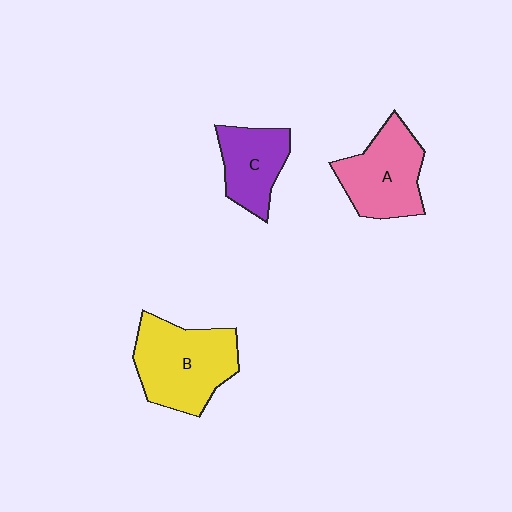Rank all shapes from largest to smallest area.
From largest to smallest: B (yellow), A (pink), C (purple).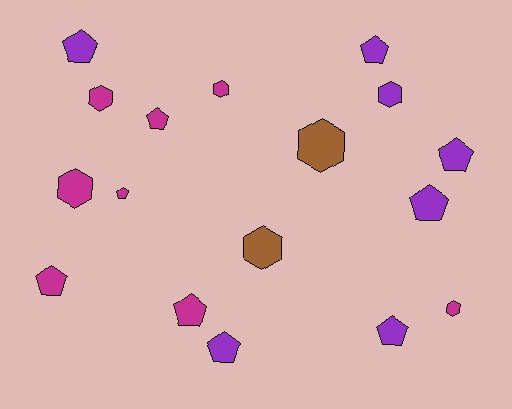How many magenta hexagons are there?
There are 4 magenta hexagons.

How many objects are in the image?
There are 17 objects.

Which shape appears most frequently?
Pentagon, with 10 objects.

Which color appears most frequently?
Magenta, with 8 objects.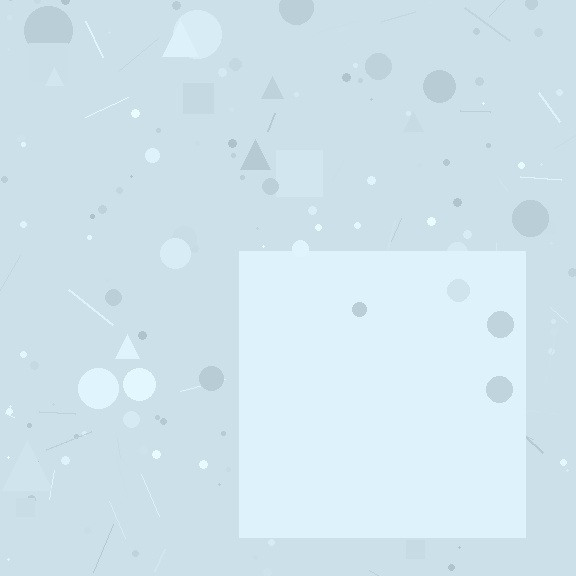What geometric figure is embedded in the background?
A square is embedded in the background.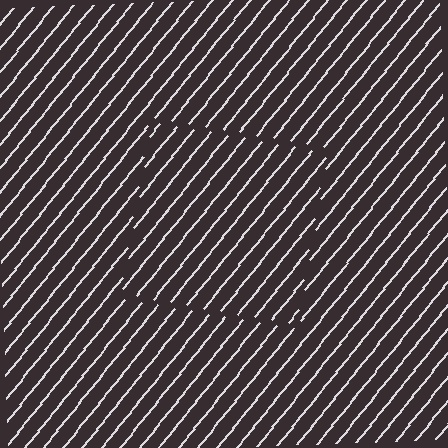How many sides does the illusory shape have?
4 sides — the line-ends trace a square.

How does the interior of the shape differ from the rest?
The interior of the shape contains the same grating, shifted by half a period — the contour is defined by the phase discontinuity where line-ends from the inner and outer gratings abut.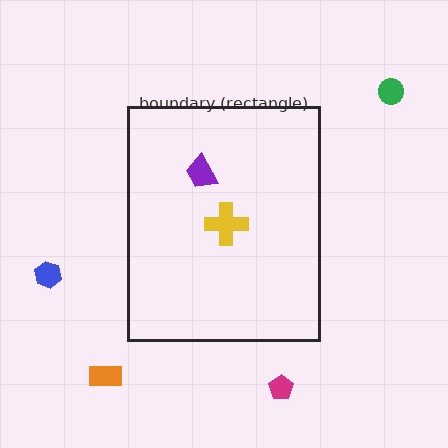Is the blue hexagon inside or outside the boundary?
Outside.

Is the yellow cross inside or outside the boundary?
Inside.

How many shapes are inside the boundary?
2 inside, 4 outside.